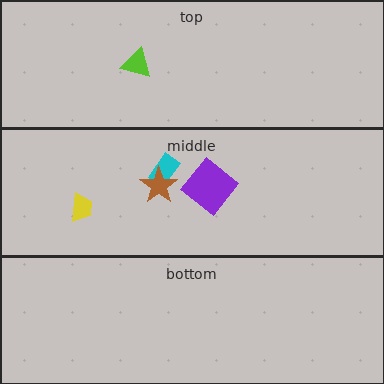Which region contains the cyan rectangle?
The middle region.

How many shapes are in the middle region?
4.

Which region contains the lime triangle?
The top region.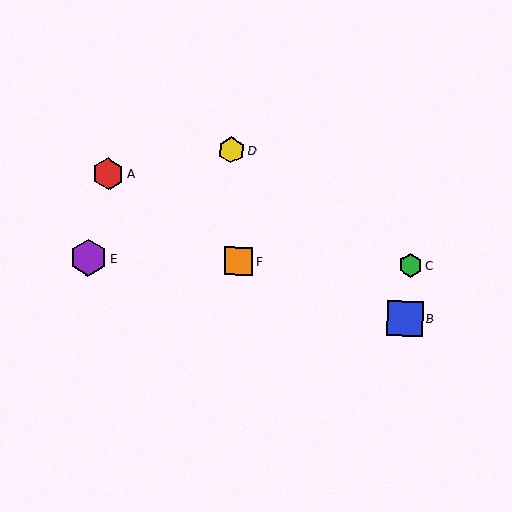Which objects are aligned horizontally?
Objects C, E, F are aligned horizontally.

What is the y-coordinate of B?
Object B is at y≈318.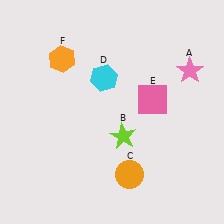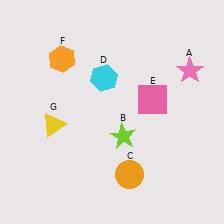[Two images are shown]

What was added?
A yellow triangle (G) was added in Image 2.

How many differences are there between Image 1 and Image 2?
There is 1 difference between the two images.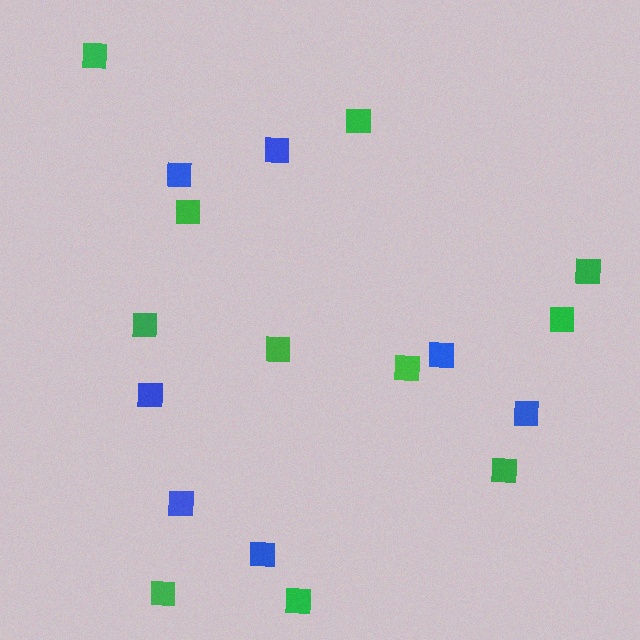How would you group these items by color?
There are 2 groups: one group of green squares (11) and one group of blue squares (7).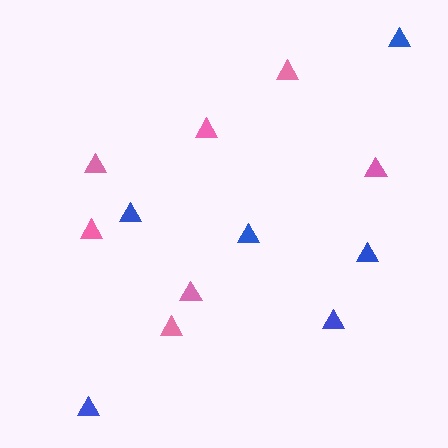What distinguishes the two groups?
There are 2 groups: one group of pink triangles (7) and one group of blue triangles (6).